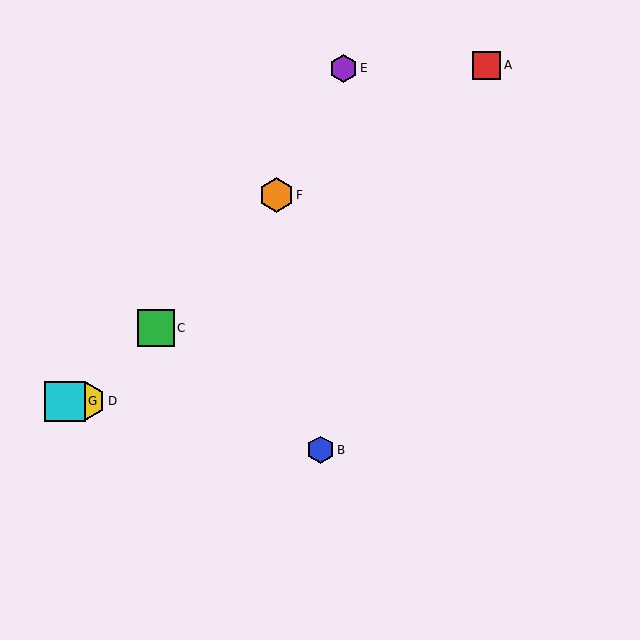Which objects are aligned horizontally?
Objects D, G are aligned horizontally.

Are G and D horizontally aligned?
Yes, both are at y≈401.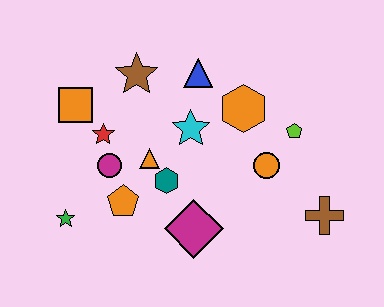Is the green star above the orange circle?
No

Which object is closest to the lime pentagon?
The orange circle is closest to the lime pentagon.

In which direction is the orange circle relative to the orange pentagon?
The orange circle is to the right of the orange pentagon.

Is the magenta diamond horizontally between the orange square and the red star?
No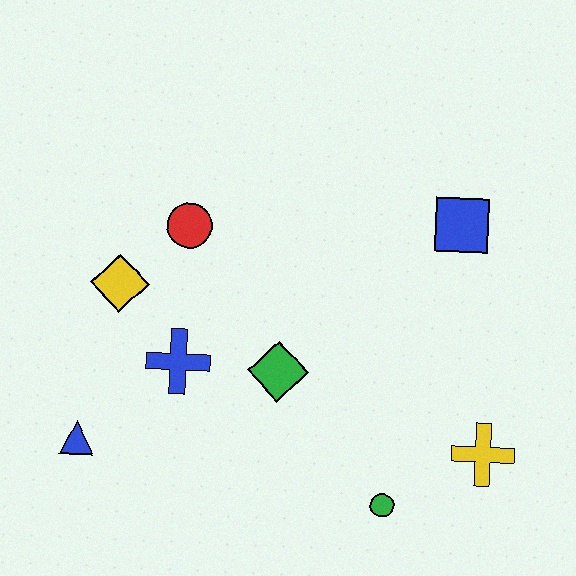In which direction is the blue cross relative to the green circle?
The blue cross is to the left of the green circle.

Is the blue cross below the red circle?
Yes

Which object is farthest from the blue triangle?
The blue square is farthest from the blue triangle.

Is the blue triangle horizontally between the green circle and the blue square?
No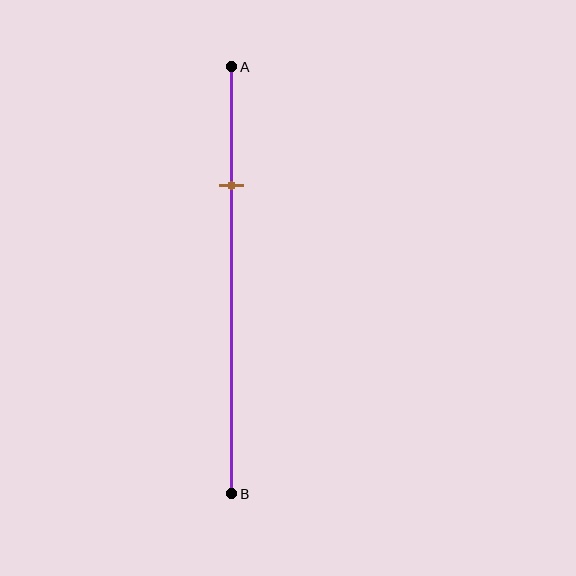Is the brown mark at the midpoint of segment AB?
No, the mark is at about 30% from A, not at the 50% midpoint.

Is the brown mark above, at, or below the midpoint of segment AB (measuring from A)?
The brown mark is above the midpoint of segment AB.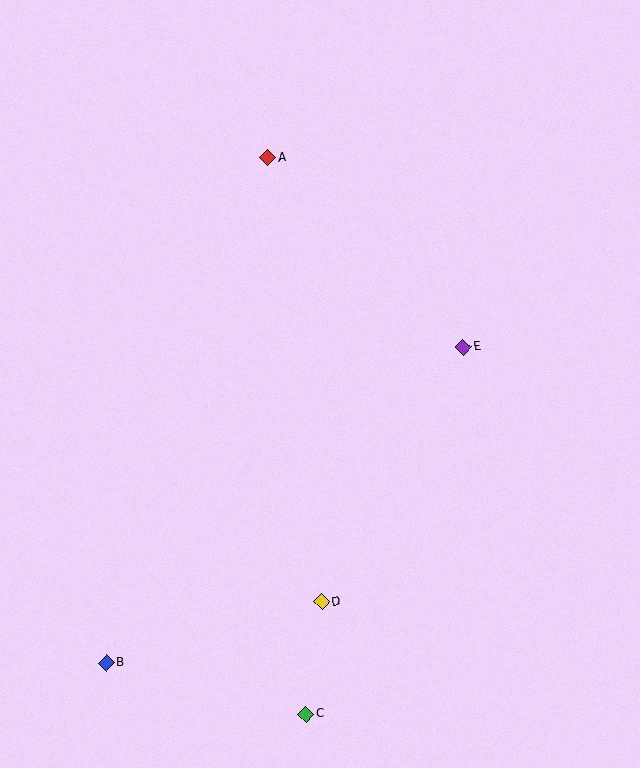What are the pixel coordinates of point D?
Point D is at (322, 602).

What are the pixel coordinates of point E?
Point E is at (463, 347).